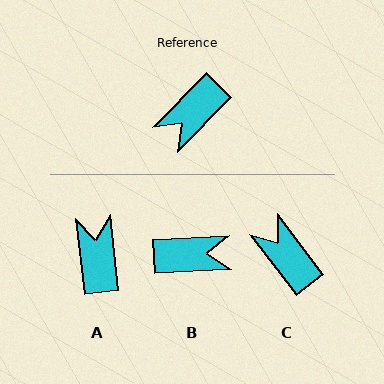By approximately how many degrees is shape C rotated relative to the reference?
Approximately 98 degrees clockwise.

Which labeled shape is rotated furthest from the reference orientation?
B, about 137 degrees away.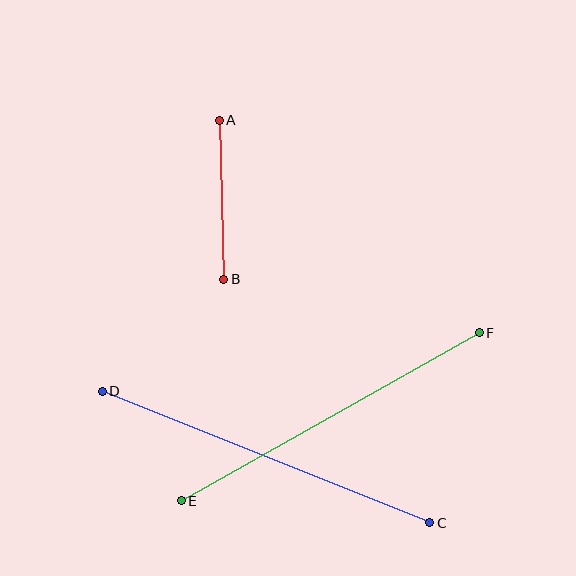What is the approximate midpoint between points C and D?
The midpoint is at approximately (266, 457) pixels.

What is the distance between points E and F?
The distance is approximately 342 pixels.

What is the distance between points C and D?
The distance is approximately 353 pixels.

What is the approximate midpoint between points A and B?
The midpoint is at approximately (222, 200) pixels.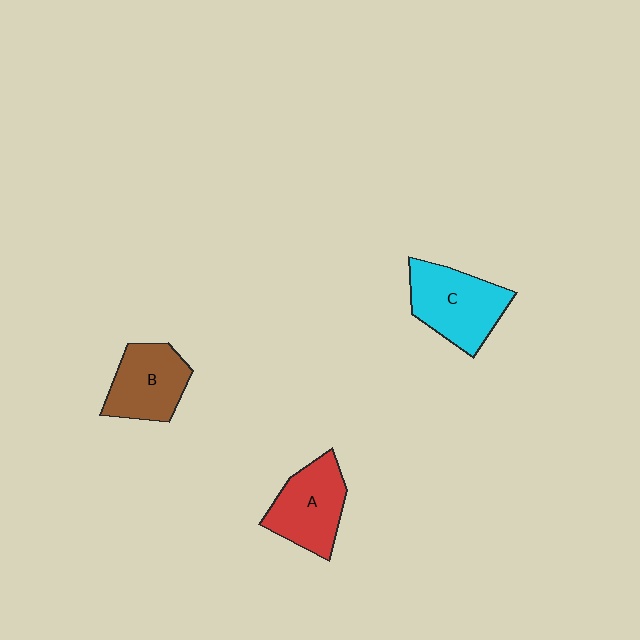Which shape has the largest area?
Shape C (cyan).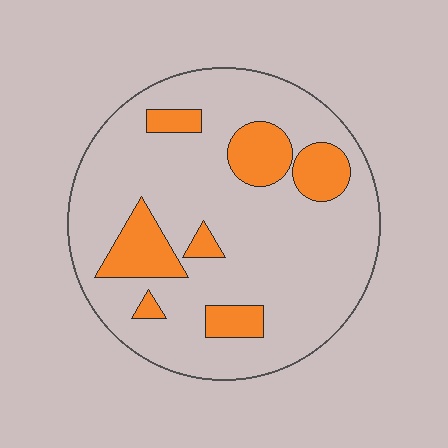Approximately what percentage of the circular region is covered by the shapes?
Approximately 20%.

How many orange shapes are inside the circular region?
7.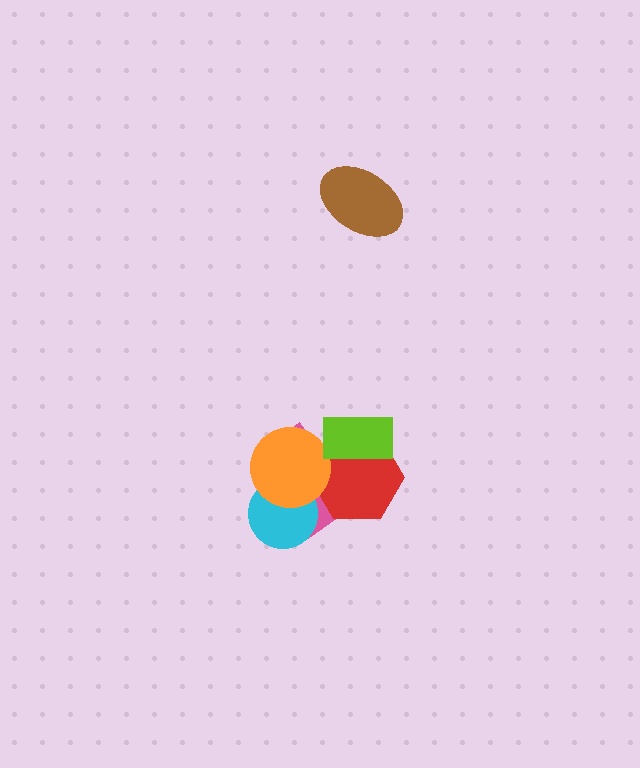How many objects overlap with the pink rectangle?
4 objects overlap with the pink rectangle.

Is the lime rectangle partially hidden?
No, no other shape covers it.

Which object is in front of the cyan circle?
The orange circle is in front of the cyan circle.